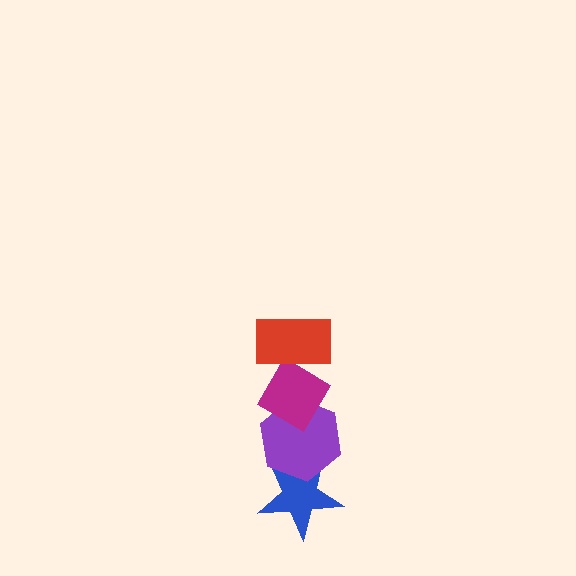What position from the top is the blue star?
The blue star is 4th from the top.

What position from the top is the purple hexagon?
The purple hexagon is 3rd from the top.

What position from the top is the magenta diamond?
The magenta diamond is 2nd from the top.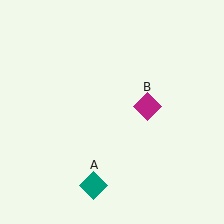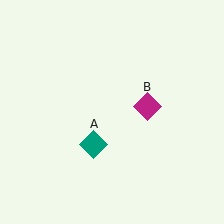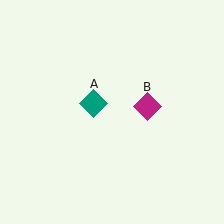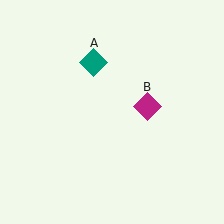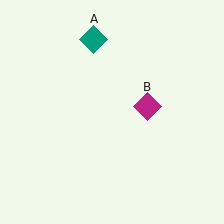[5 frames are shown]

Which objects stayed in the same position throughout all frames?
Magenta diamond (object B) remained stationary.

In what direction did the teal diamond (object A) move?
The teal diamond (object A) moved up.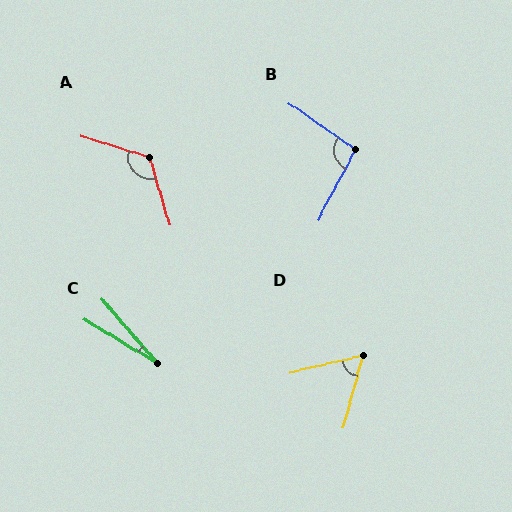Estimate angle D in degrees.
Approximately 61 degrees.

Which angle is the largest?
A, at approximately 124 degrees.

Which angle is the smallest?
C, at approximately 18 degrees.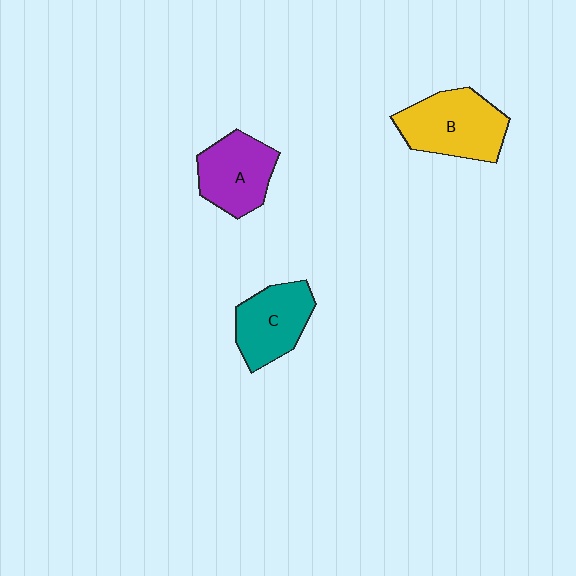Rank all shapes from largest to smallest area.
From largest to smallest: B (yellow), A (purple), C (teal).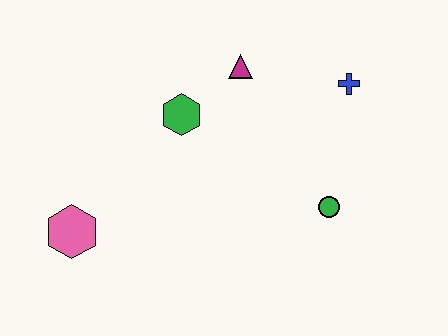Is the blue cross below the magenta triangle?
Yes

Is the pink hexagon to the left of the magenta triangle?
Yes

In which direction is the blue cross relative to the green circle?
The blue cross is above the green circle.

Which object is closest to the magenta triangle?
The green hexagon is closest to the magenta triangle.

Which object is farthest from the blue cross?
The pink hexagon is farthest from the blue cross.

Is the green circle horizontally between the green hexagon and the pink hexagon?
No